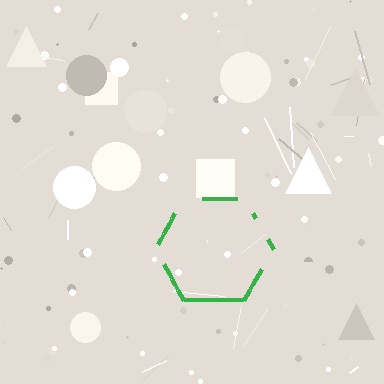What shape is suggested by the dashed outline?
The dashed outline suggests a hexagon.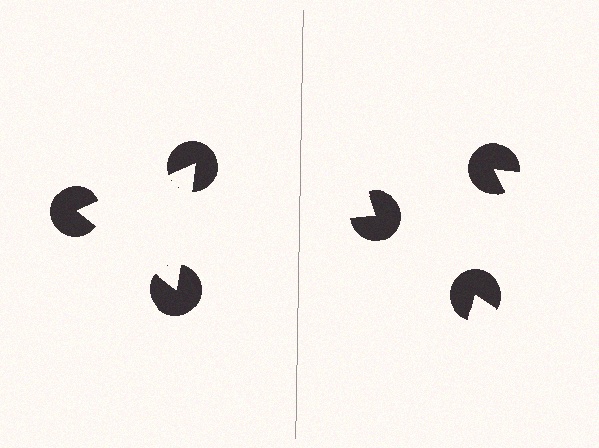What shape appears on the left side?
An illusory triangle.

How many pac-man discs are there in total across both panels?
6 — 3 on each side.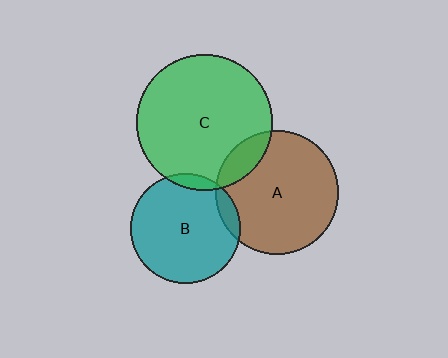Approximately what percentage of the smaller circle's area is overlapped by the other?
Approximately 5%.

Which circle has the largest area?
Circle C (green).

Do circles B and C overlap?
Yes.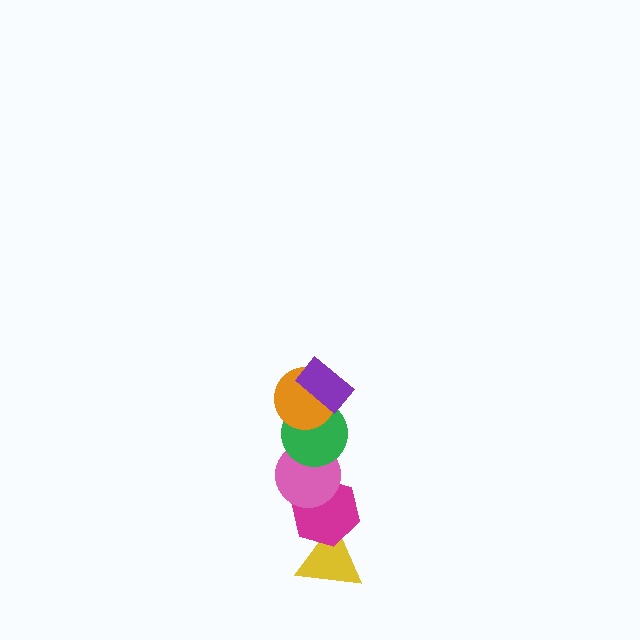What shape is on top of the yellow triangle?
The magenta hexagon is on top of the yellow triangle.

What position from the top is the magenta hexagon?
The magenta hexagon is 5th from the top.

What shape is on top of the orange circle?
The purple rectangle is on top of the orange circle.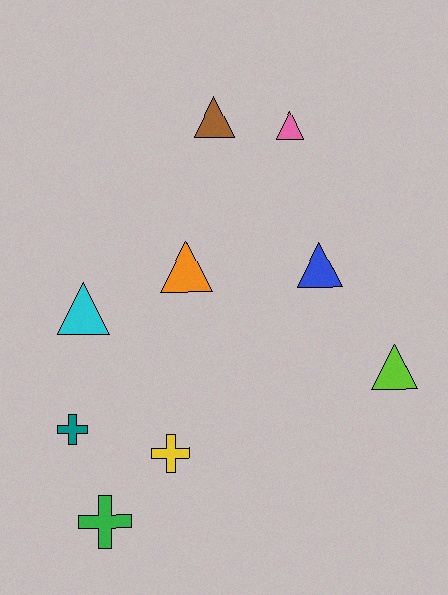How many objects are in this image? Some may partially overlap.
There are 9 objects.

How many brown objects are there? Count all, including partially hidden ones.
There is 1 brown object.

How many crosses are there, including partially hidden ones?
There are 3 crosses.